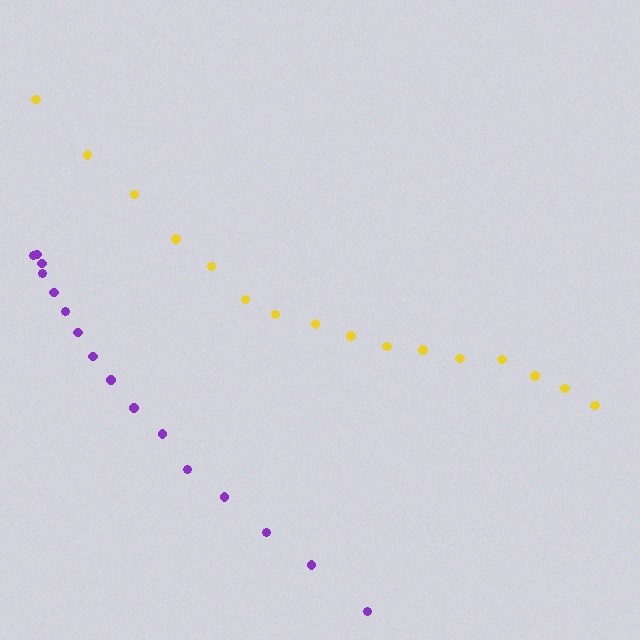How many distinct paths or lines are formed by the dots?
There are 2 distinct paths.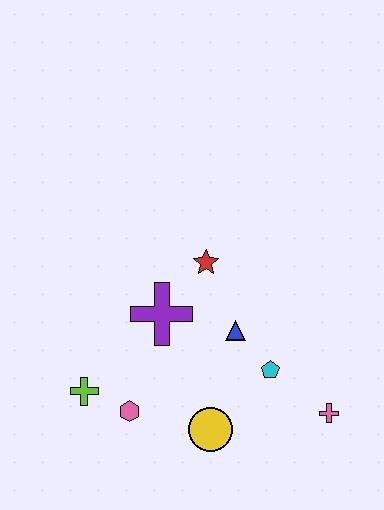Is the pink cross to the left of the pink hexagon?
No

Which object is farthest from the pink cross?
The lime cross is farthest from the pink cross.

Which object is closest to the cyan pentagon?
The blue triangle is closest to the cyan pentagon.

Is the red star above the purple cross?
Yes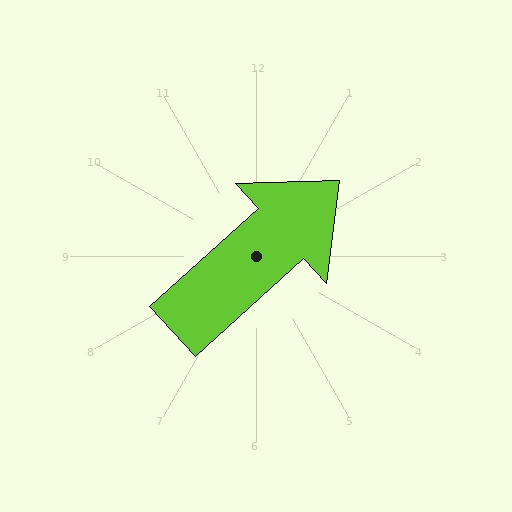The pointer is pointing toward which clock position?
Roughly 2 o'clock.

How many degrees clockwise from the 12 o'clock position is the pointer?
Approximately 48 degrees.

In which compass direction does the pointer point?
Northeast.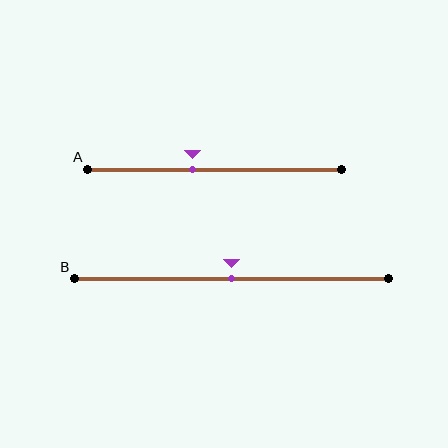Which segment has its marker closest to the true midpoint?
Segment B has its marker closest to the true midpoint.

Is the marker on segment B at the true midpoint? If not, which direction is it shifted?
Yes, the marker on segment B is at the true midpoint.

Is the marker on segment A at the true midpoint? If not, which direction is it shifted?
No, the marker on segment A is shifted to the left by about 9% of the segment length.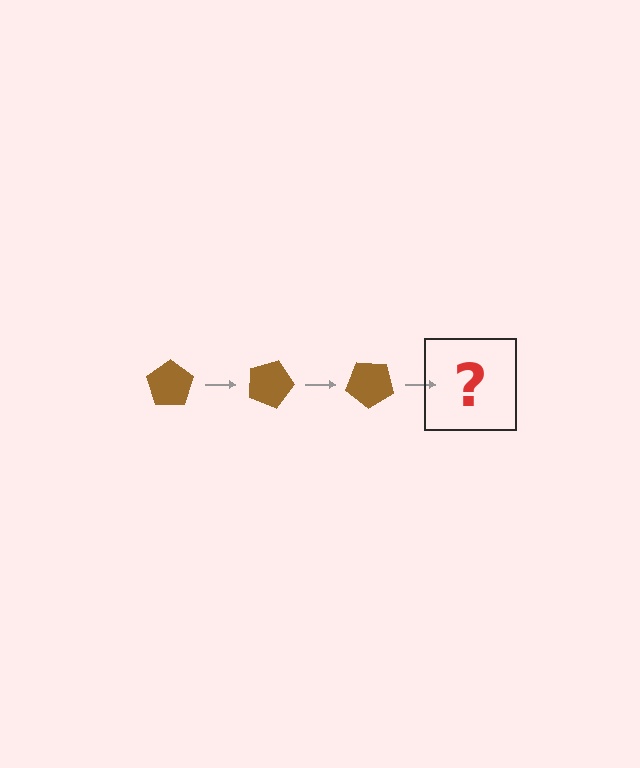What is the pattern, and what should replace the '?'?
The pattern is that the pentagon rotates 20 degrees each step. The '?' should be a brown pentagon rotated 60 degrees.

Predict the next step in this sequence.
The next step is a brown pentagon rotated 60 degrees.